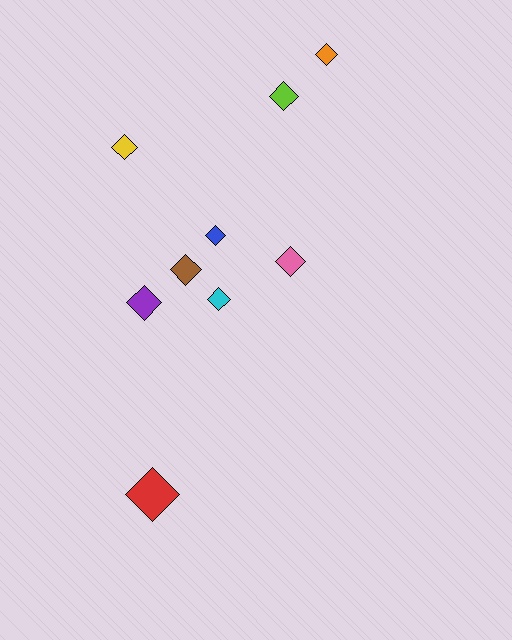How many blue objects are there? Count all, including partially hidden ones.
There is 1 blue object.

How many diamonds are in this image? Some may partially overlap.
There are 9 diamonds.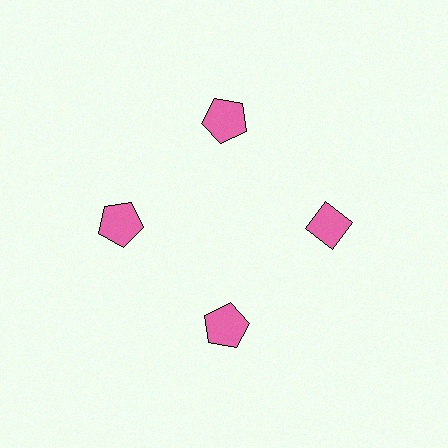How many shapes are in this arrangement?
There are 4 shapes arranged in a ring pattern.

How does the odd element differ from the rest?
It has a different shape: diamond instead of pentagon.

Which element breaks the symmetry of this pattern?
The pink diamond at roughly the 3 o'clock position breaks the symmetry. All other shapes are pink pentagons.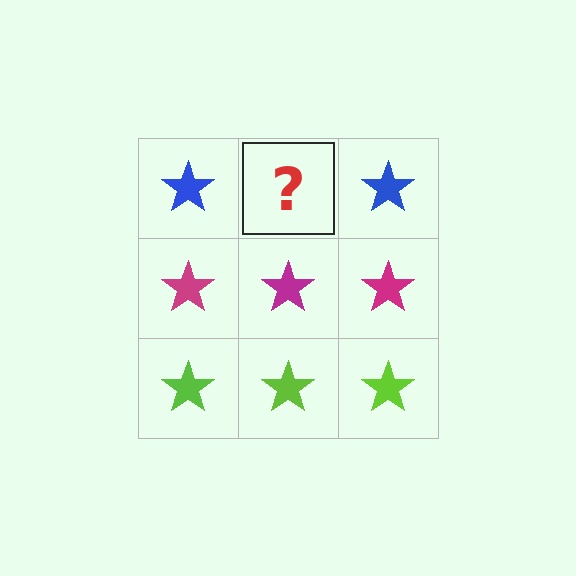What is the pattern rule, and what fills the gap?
The rule is that each row has a consistent color. The gap should be filled with a blue star.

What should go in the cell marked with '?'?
The missing cell should contain a blue star.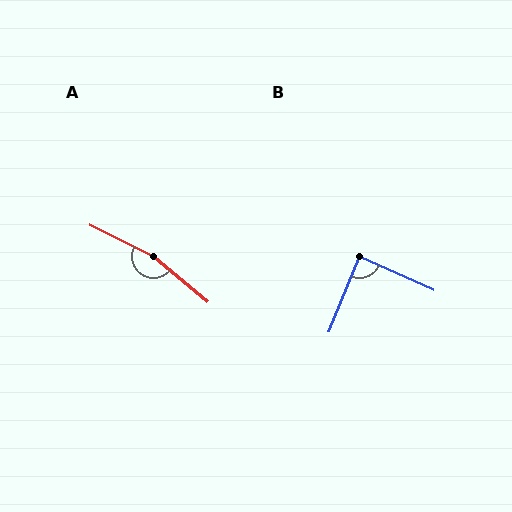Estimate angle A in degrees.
Approximately 166 degrees.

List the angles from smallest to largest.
B (88°), A (166°).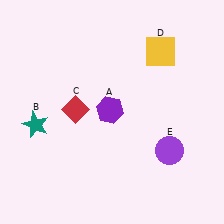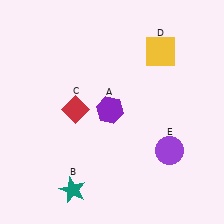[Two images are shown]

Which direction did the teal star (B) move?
The teal star (B) moved down.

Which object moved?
The teal star (B) moved down.